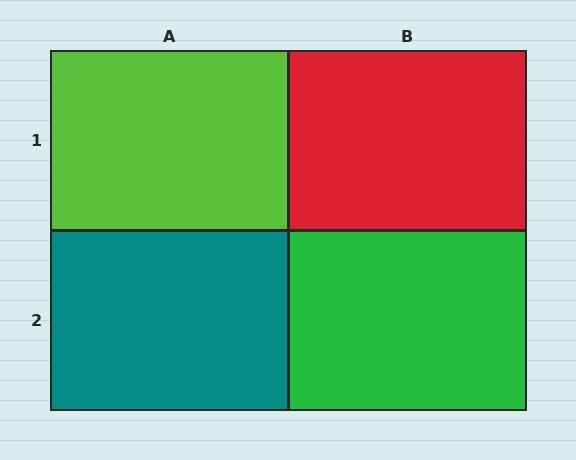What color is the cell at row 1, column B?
Red.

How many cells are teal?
1 cell is teal.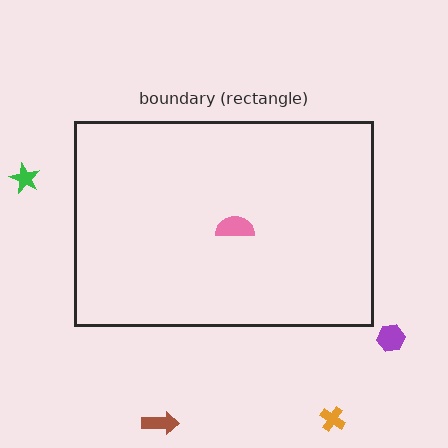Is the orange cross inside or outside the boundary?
Outside.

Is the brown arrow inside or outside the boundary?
Outside.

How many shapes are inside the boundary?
1 inside, 4 outside.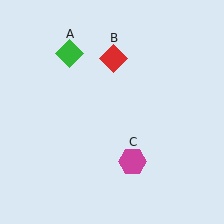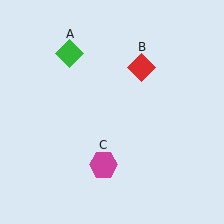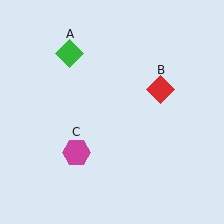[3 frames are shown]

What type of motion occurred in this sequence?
The red diamond (object B), magenta hexagon (object C) rotated clockwise around the center of the scene.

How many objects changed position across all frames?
2 objects changed position: red diamond (object B), magenta hexagon (object C).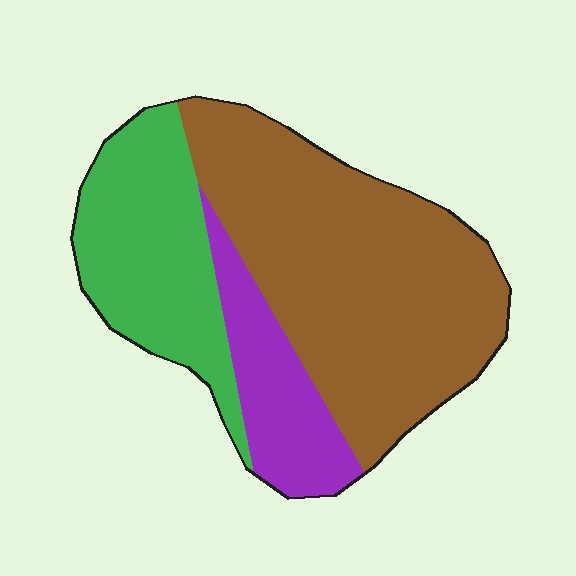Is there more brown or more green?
Brown.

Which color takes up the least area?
Purple, at roughly 15%.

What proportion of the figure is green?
Green takes up between a quarter and a half of the figure.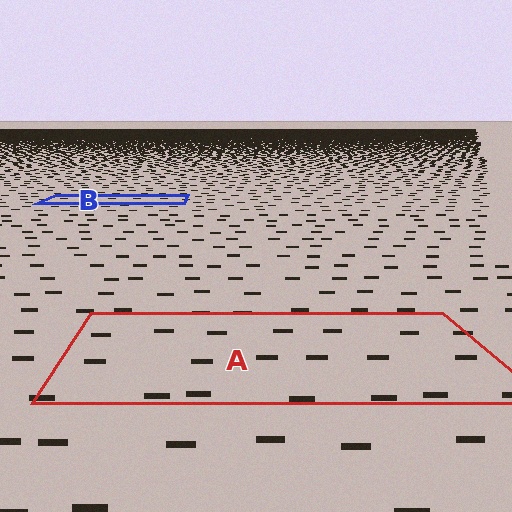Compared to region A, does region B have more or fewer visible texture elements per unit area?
Region B has more texture elements per unit area — they are packed more densely because it is farther away.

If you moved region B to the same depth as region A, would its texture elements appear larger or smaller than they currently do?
They would appear larger. At a closer depth, the same texture elements are projected at a bigger on-screen size.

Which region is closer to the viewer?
Region A is closer. The texture elements there are larger and more spread out.